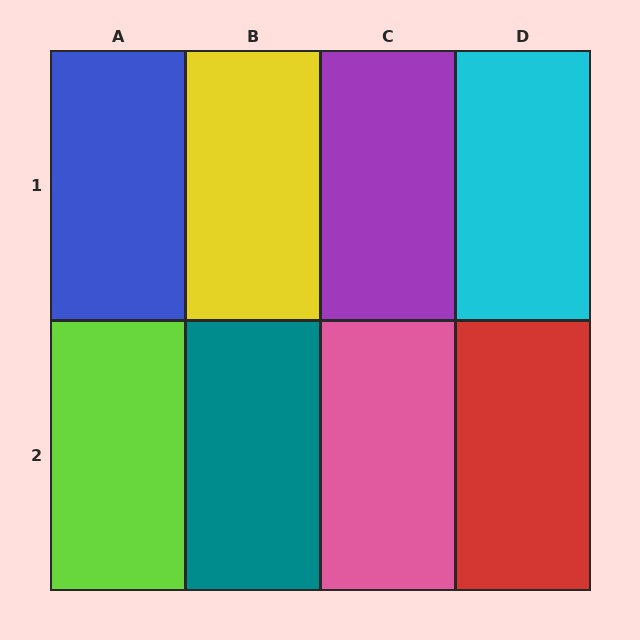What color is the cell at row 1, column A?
Blue.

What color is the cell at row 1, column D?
Cyan.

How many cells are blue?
1 cell is blue.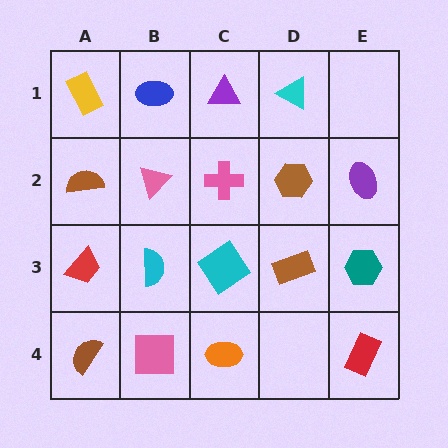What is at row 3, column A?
A red trapezoid.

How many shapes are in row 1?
4 shapes.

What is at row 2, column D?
A brown hexagon.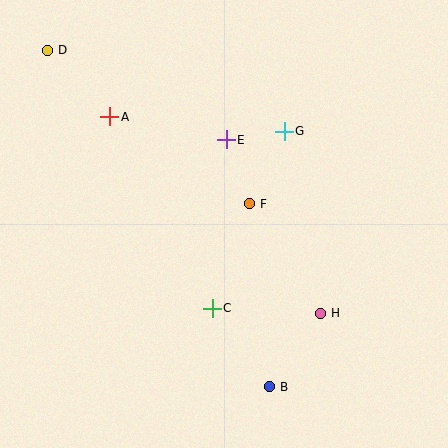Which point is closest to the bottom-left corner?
Point C is closest to the bottom-left corner.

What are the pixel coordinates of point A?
Point A is at (110, 117).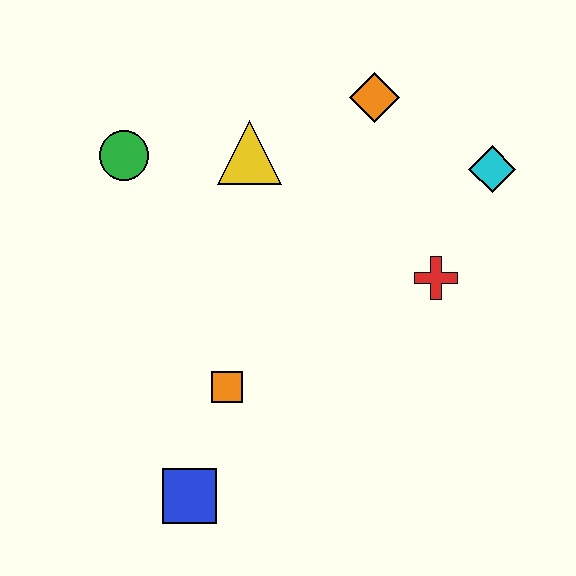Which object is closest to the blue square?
The orange square is closest to the blue square.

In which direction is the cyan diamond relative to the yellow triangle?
The cyan diamond is to the right of the yellow triangle.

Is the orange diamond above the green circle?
Yes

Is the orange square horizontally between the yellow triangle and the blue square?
Yes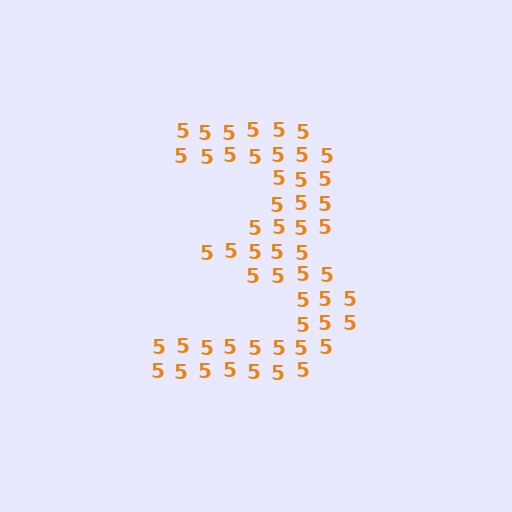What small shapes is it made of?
It is made of small digit 5's.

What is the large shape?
The large shape is the digit 3.